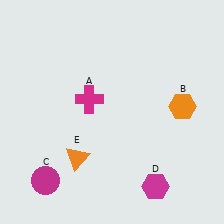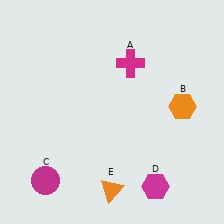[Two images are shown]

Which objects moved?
The objects that moved are: the magenta cross (A), the orange triangle (E).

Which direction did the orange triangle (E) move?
The orange triangle (E) moved right.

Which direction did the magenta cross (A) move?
The magenta cross (A) moved right.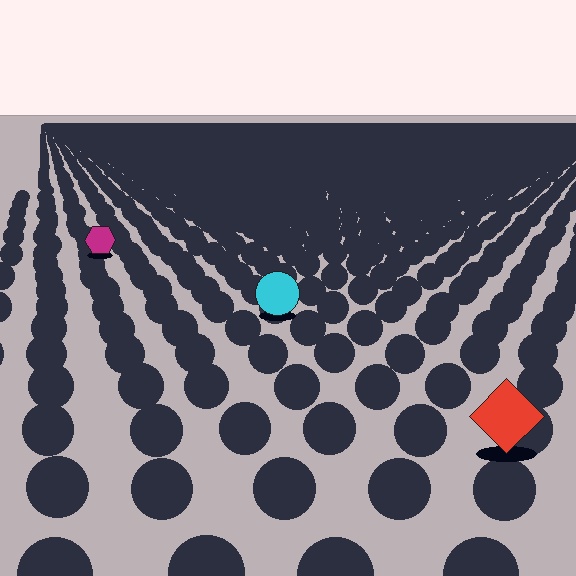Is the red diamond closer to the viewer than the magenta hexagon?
Yes. The red diamond is closer — you can tell from the texture gradient: the ground texture is coarser near it.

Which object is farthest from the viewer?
The magenta hexagon is farthest from the viewer. It appears smaller and the ground texture around it is denser.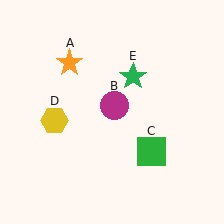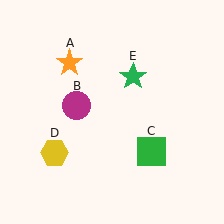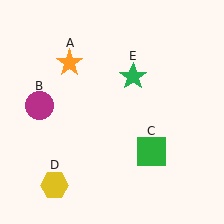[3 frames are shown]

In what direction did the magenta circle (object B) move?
The magenta circle (object B) moved left.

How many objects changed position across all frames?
2 objects changed position: magenta circle (object B), yellow hexagon (object D).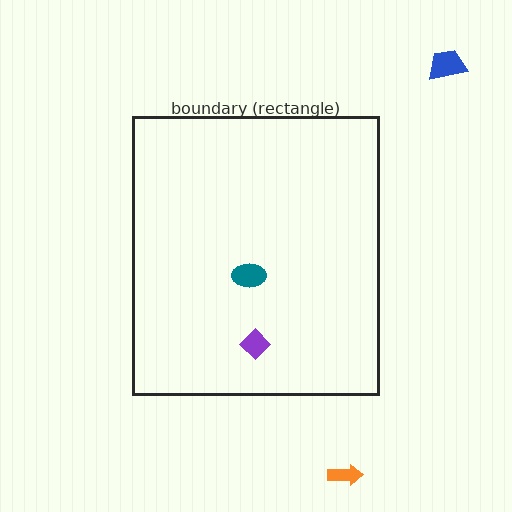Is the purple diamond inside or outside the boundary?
Inside.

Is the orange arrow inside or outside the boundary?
Outside.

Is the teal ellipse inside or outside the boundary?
Inside.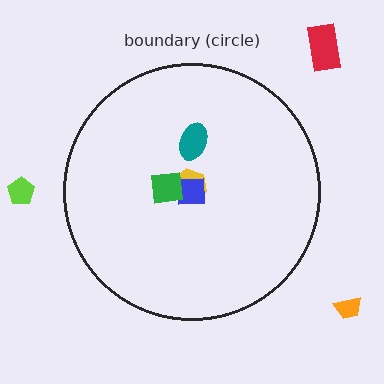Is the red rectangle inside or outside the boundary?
Outside.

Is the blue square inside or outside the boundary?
Inside.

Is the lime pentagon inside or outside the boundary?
Outside.